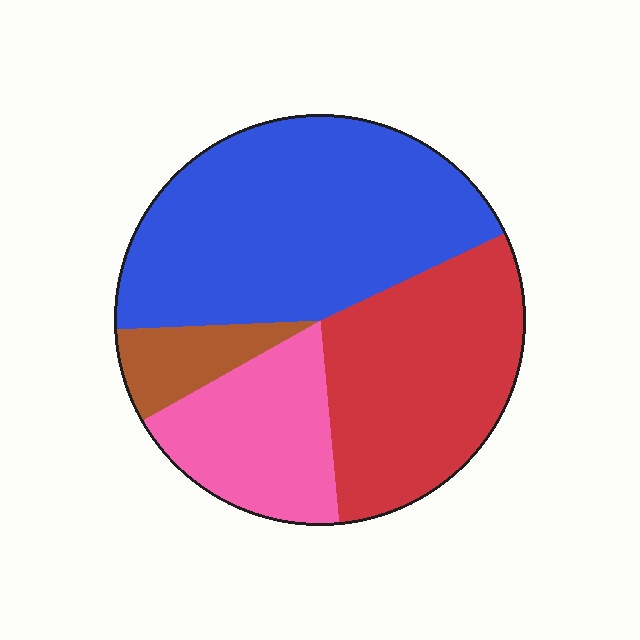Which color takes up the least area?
Brown, at roughly 5%.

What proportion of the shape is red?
Red takes up about one third (1/3) of the shape.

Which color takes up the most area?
Blue, at roughly 45%.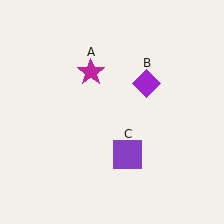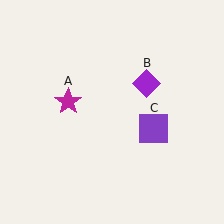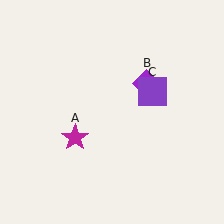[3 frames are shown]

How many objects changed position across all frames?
2 objects changed position: magenta star (object A), purple square (object C).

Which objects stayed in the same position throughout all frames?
Purple diamond (object B) remained stationary.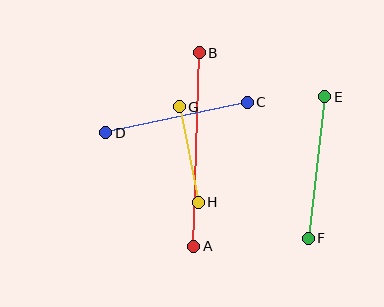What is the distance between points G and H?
The distance is approximately 97 pixels.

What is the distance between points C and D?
The distance is approximately 144 pixels.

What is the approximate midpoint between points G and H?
The midpoint is at approximately (189, 154) pixels.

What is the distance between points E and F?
The distance is approximately 143 pixels.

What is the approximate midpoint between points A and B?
The midpoint is at approximately (197, 150) pixels.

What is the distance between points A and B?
The distance is approximately 194 pixels.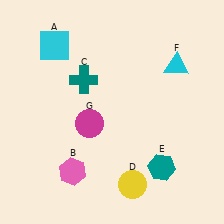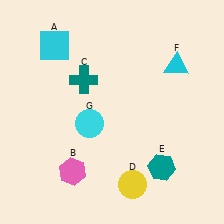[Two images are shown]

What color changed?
The circle (G) changed from magenta in Image 1 to cyan in Image 2.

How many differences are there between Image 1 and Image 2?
There is 1 difference between the two images.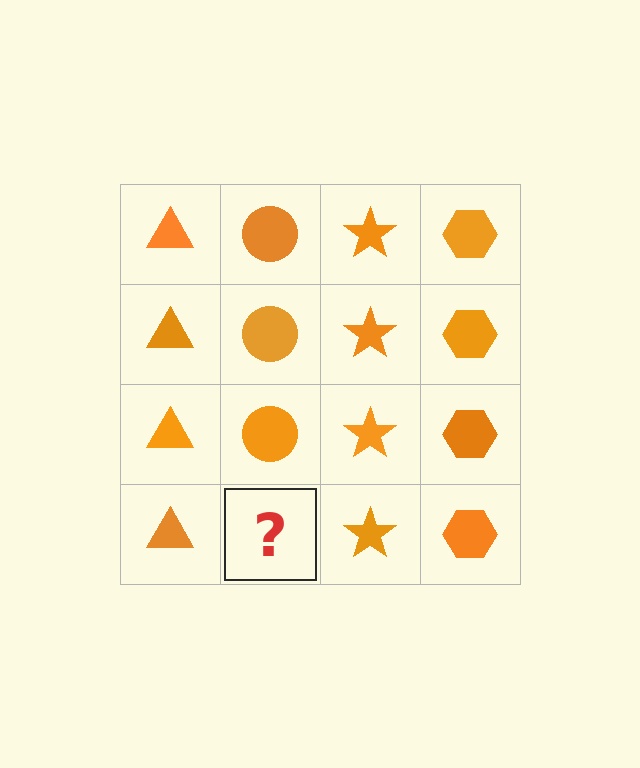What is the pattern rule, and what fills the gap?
The rule is that each column has a consistent shape. The gap should be filled with an orange circle.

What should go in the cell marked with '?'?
The missing cell should contain an orange circle.